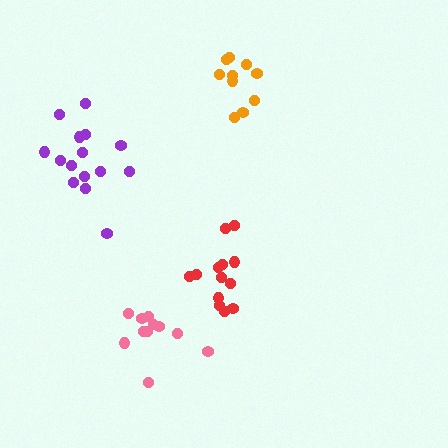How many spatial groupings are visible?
There are 4 spatial groupings.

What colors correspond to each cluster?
The clusters are colored: pink, purple, red, orange.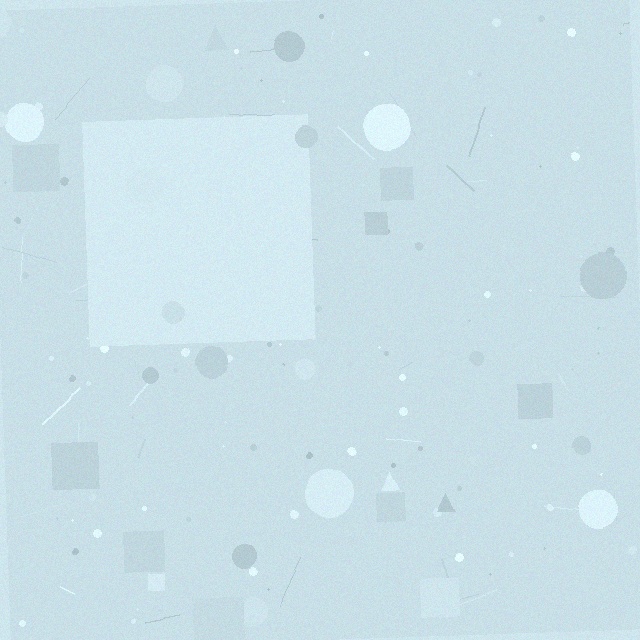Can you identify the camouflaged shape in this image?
The camouflaged shape is a square.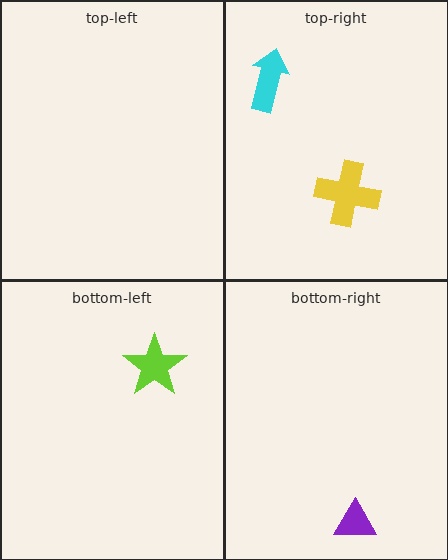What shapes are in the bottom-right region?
The purple triangle.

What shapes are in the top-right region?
The cyan arrow, the yellow cross.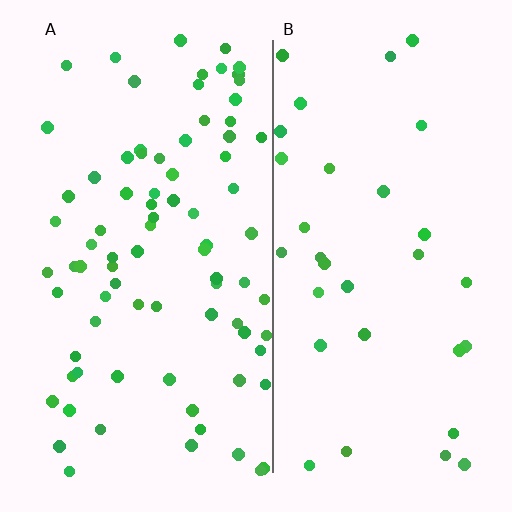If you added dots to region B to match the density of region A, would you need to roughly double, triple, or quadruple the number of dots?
Approximately double.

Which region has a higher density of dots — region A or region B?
A (the left).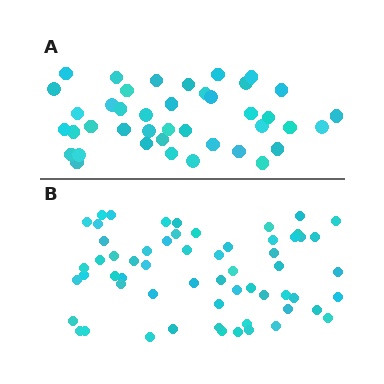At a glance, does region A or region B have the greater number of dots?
Region B (the bottom region) has more dots.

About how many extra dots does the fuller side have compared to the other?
Region B has approximately 20 more dots than region A.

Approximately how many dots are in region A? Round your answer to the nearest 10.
About 40 dots. (The exact count is 41, which rounds to 40.)